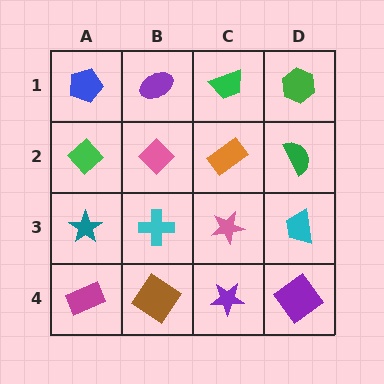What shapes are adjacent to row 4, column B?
A cyan cross (row 3, column B), a magenta rectangle (row 4, column A), a purple star (row 4, column C).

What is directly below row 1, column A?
A green diamond.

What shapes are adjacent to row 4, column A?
A teal star (row 3, column A), a brown diamond (row 4, column B).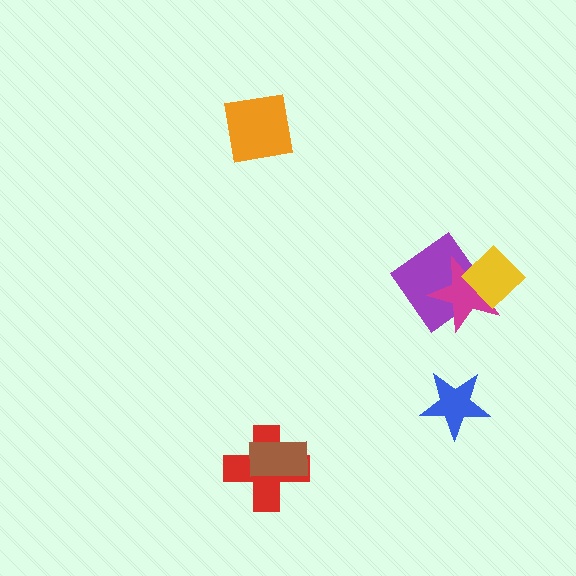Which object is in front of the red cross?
The brown rectangle is in front of the red cross.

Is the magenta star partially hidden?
Yes, it is partially covered by another shape.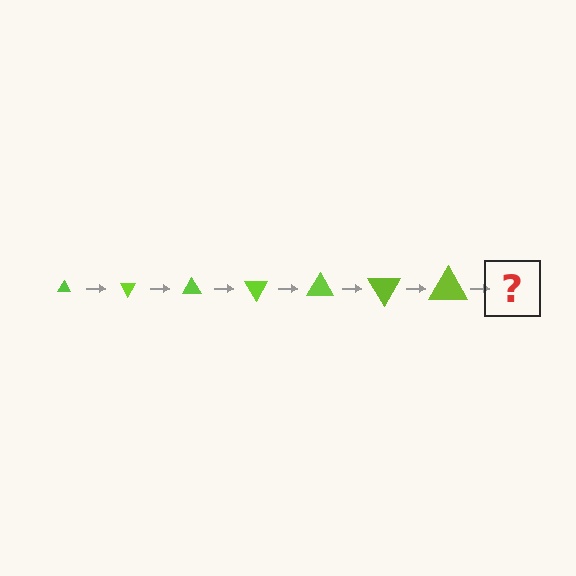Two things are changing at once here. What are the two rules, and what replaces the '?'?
The two rules are that the triangle grows larger each step and it rotates 60 degrees each step. The '?' should be a triangle, larger than the previous one and rotated 420 degrees from the start.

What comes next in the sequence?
The next element should be a triangle, larger than the previous one and rotated 420 degrees from the start.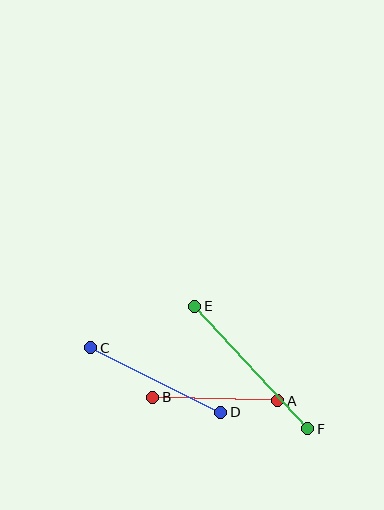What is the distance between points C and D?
The distance is approximately 145 pixels.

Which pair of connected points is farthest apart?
Points E and F are farthest apart.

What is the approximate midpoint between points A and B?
The midpoint is at approximately (215, 399) pixels.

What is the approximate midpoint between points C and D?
The midpoint is at approximately (156, 380) pixels.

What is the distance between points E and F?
The distance is approximately 167 pixels.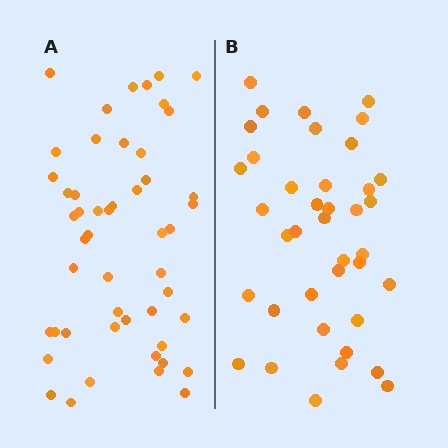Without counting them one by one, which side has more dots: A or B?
Region A (the left region) has more dots.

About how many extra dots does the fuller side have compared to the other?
Region A has roughly 12 or so more dots than region B.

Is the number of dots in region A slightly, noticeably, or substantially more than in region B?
Region A has noticeably more, but not dramatically so. The ratio is roughly 1.3 to 1.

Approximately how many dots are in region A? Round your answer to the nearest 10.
About 50 dots.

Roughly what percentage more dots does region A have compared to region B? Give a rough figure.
About 30% more.